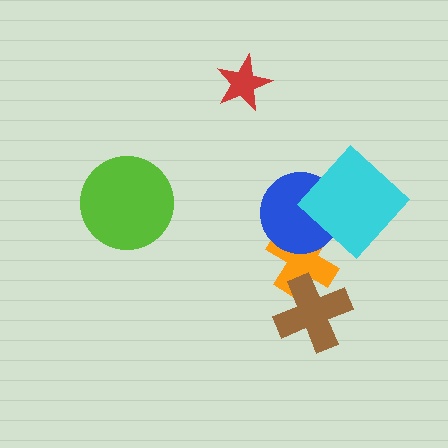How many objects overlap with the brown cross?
1 object overlaps with the brown cross.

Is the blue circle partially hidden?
Yes, it is partially covered by another shape.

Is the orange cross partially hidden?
Yes, it is partially covered by another shape.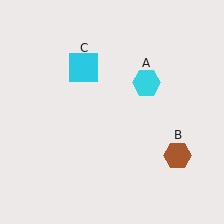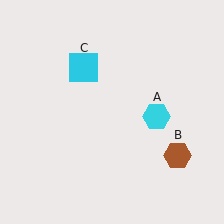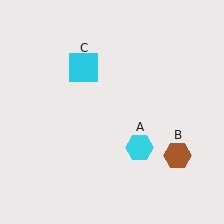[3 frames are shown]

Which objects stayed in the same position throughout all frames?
Brown hexagon (object B) and cyan square (object C) remained stationary.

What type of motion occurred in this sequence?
The cyan hexagon (object A) rotated clockwise around the center of the scene.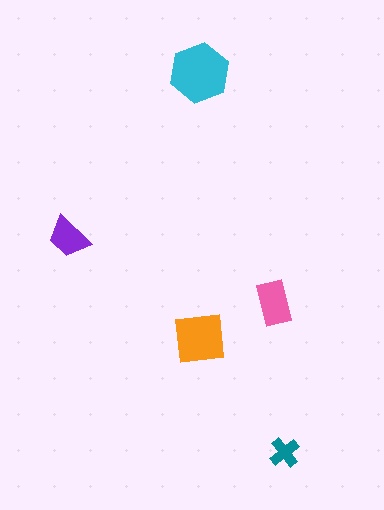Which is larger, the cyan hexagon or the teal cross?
The cyan hexagon.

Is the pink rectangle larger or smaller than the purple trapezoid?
Larger.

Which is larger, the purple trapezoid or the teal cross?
The purple trapezoid.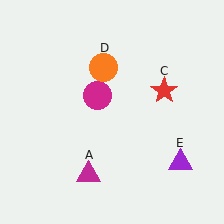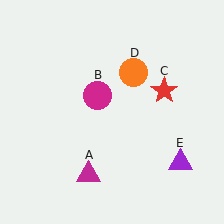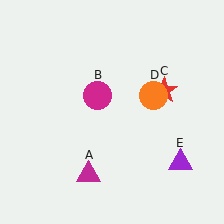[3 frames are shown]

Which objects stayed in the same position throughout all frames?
Magenta triangle (object A) and magenta circle (object B) and red star (object C) and purple triangle (object E) remained stationary.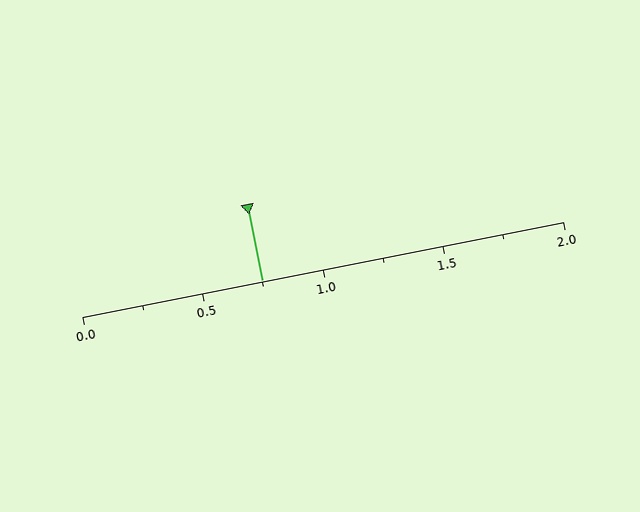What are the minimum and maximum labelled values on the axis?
The axis runs from 0.0 to 2.0.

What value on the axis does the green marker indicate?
The marker indicates approximately 0.75.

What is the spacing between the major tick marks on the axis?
The major ticks are spaced 0.5 apart.